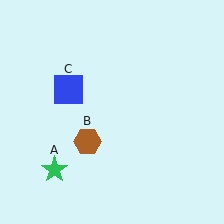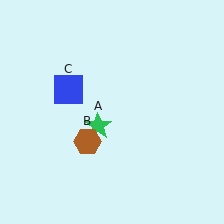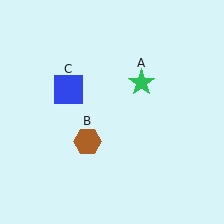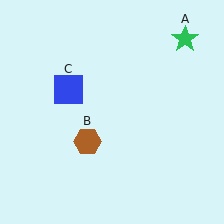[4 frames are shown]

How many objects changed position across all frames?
1 object changed position: green star (object A).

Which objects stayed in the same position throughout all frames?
Brown hexagon (object B) and blue square (object C) remained stationary.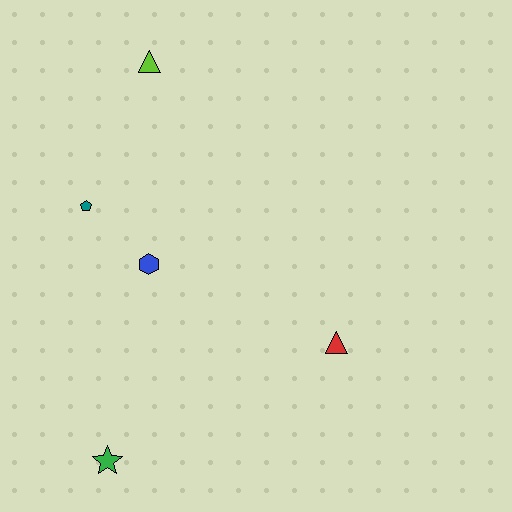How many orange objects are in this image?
There are no orange objects.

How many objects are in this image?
There are 5 objects.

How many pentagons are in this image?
There is 1 pentagon.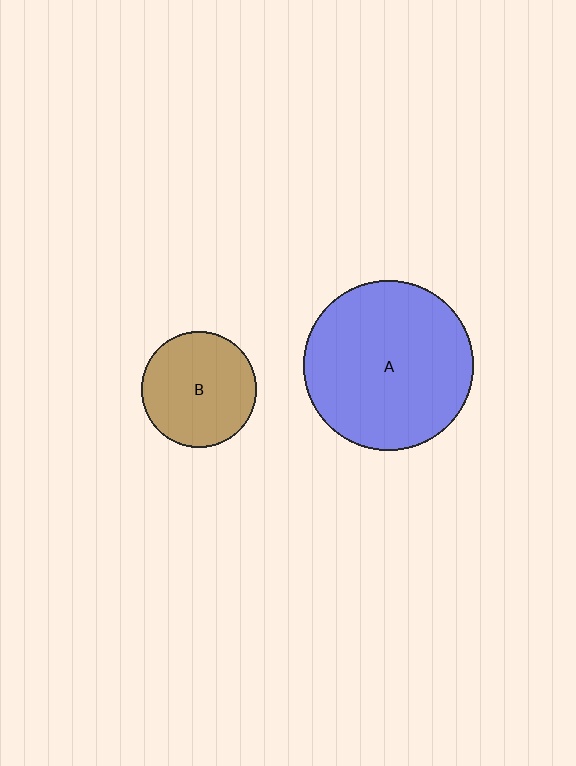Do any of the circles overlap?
No, none of the circles overlap.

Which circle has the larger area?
Circle A (blue).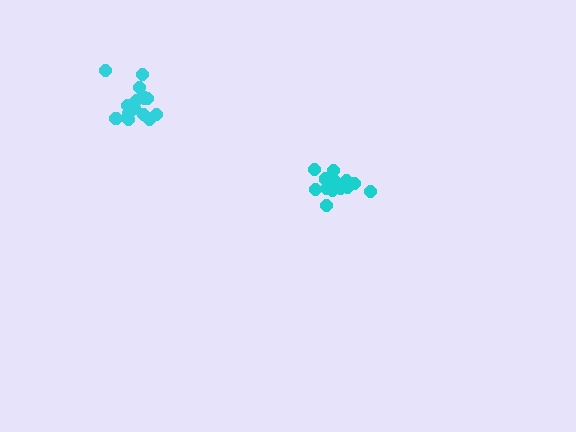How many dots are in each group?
Group 1: 14 dots, Group 2: 14 dots (28 total).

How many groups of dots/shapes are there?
There are 2 groups.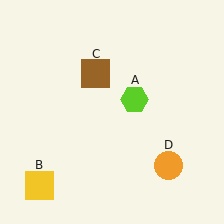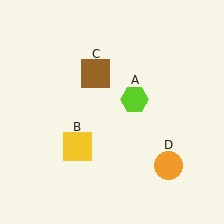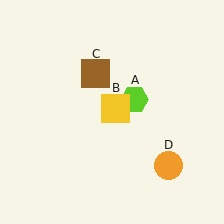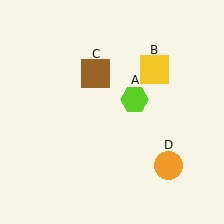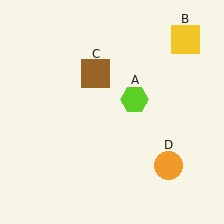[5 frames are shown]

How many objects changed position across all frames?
1 object changed position: yellow square (object B).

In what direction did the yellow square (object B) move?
The yellow square (object B) moved up and to the right.